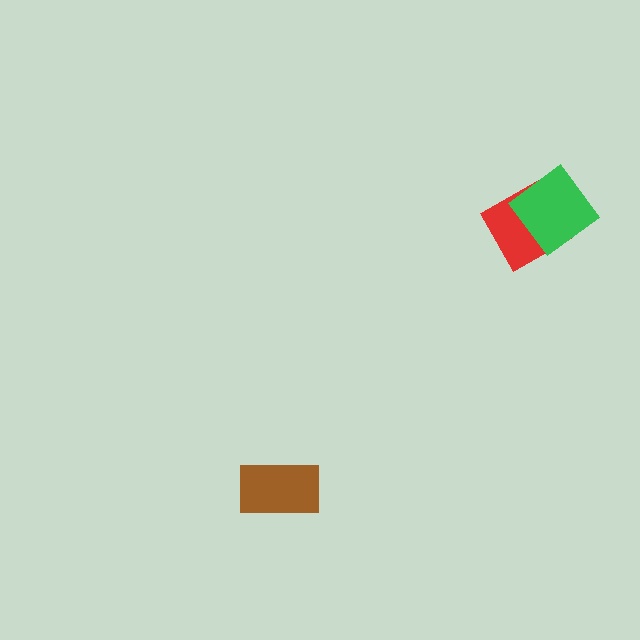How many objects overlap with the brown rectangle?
0 objects overlap with the brown rectangle.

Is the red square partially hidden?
Yes, it is partially covered by another shape.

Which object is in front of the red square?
The green diamond is in front of the red square.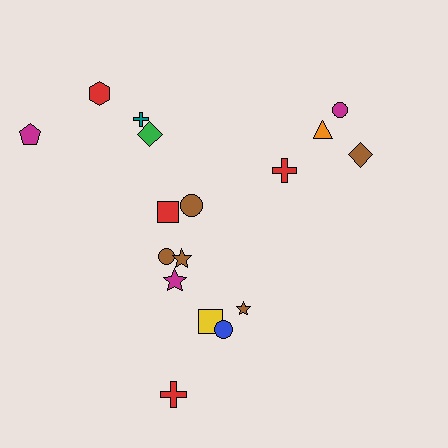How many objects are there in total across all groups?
There are 17 objects.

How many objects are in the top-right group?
There are 4 objects.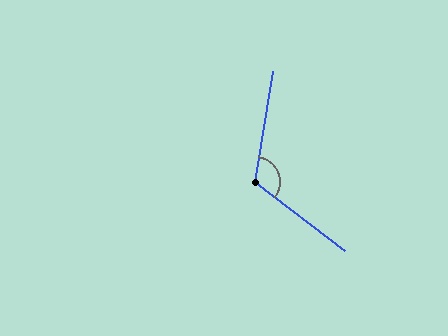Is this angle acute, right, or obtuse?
It is obtuse.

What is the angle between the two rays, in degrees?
Approximately 118 degrees.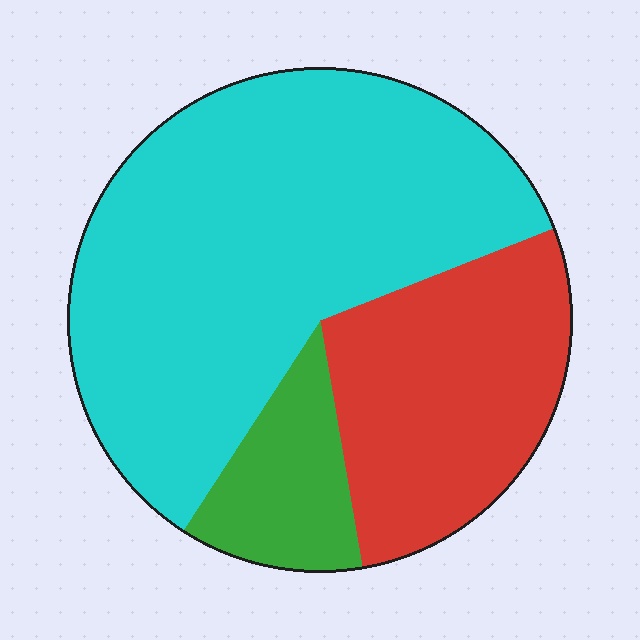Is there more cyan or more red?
Cyan.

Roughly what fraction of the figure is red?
Red takes up about one quarter (1/4) of the figure.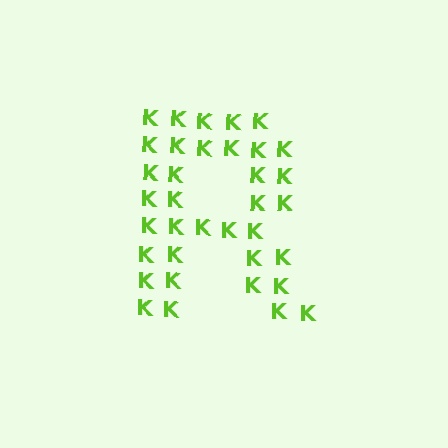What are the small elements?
The small elements are letter K's.